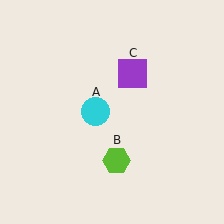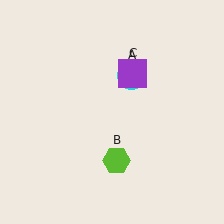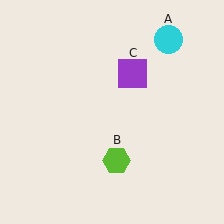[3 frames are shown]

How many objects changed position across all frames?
1 object changed position: cyan circle (object A).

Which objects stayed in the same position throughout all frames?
Lime hexagon (object B) and purple square (object C) remained stationary.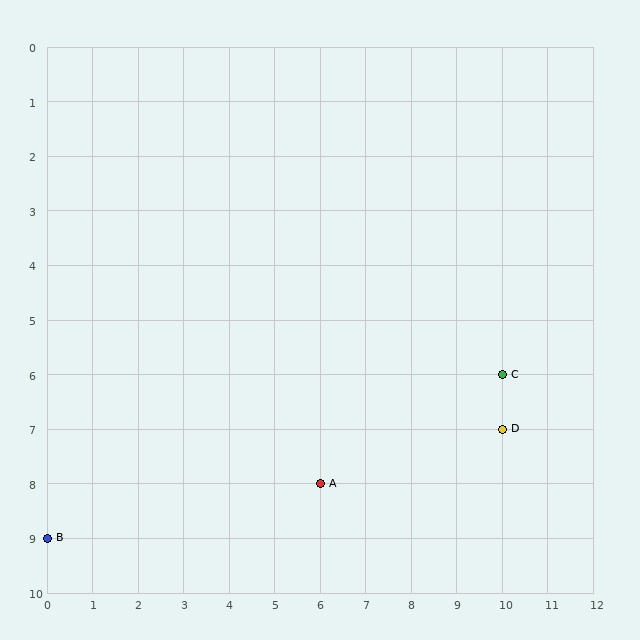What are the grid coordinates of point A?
Point A is at grid coordinates (6, 8).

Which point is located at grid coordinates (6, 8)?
Point A is at (6, 8).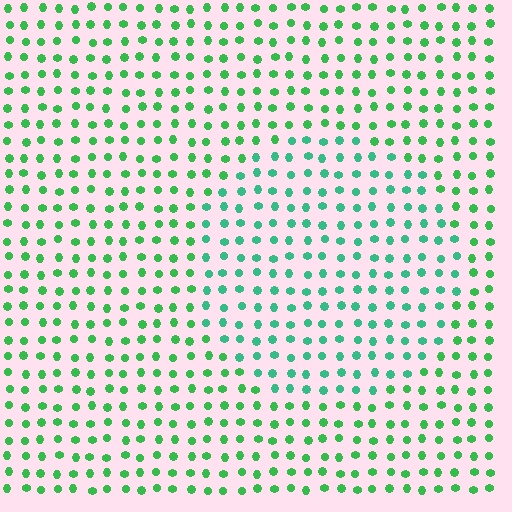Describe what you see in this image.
The image is filled with small green elements in a uniform arrangement. A circle-shaped region is visible where the elements are tinted to a slightly different hue, forming a subtle color boundary.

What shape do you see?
I see a circle.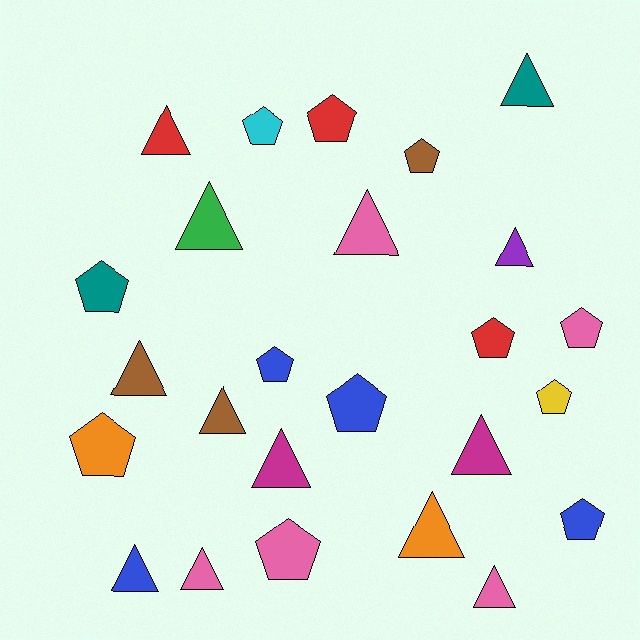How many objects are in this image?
There are 25 objects.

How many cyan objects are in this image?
There is 1 cyan object.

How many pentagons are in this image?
There are 12 pentagons.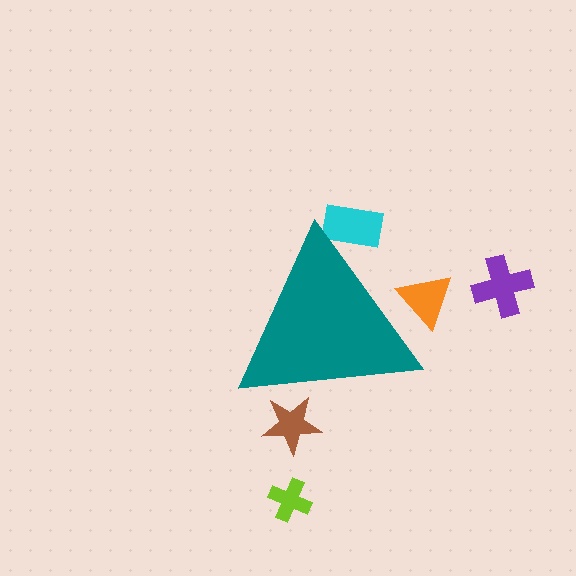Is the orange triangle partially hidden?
Yes, the orange triangle is partially hidden behind the teal triangle.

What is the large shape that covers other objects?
A teal triangle.